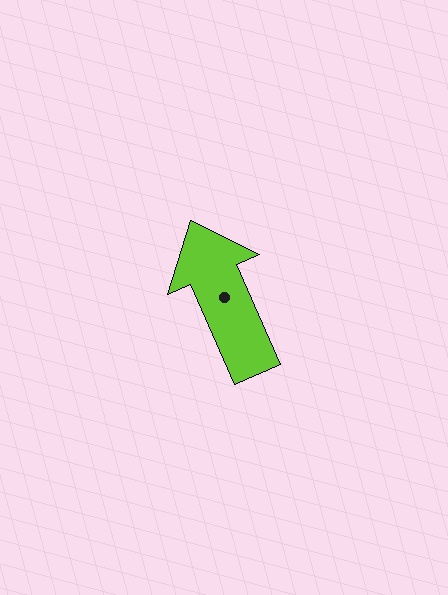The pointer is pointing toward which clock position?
Roughly 11 o'clock.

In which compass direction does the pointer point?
Northwest.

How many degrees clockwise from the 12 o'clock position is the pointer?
Approximately 336 degrees.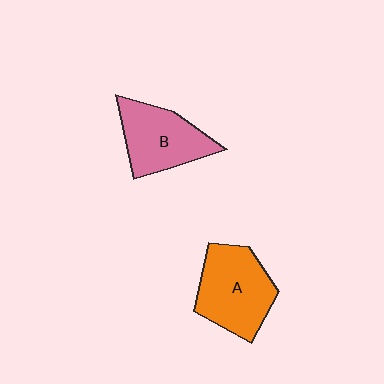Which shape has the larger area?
Shape A (orange).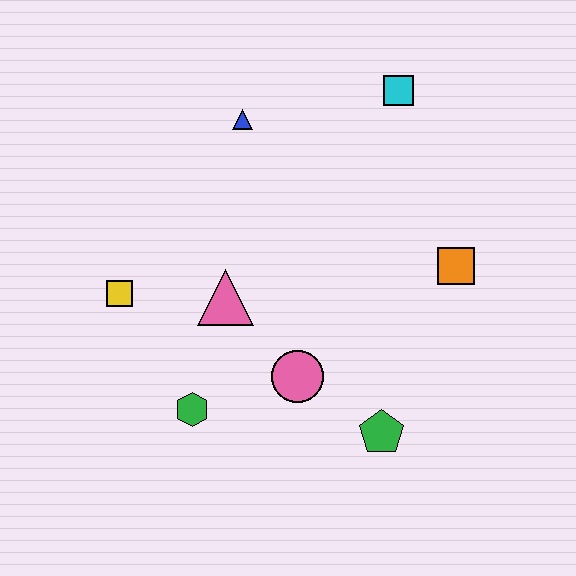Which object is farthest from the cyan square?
The green hexagon is farthest from the cyan square.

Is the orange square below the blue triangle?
Yes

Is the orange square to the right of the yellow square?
Yes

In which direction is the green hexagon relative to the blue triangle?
The green hexagon is below the blue triangle.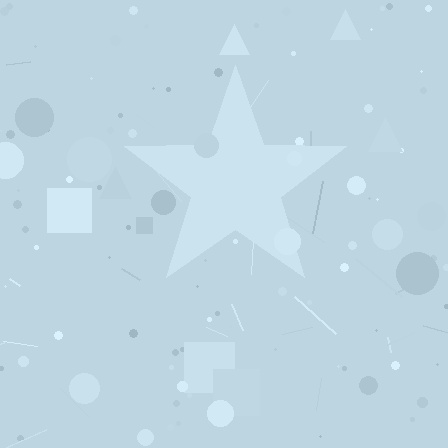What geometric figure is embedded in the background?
A star is embedded in the background.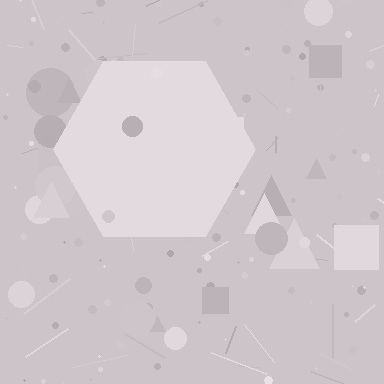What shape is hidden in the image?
A hexagon is hidden in the image.